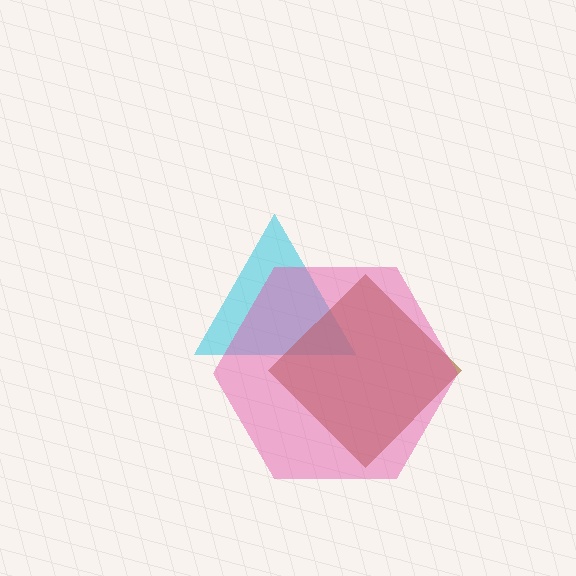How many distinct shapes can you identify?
There are 3 distinct shapes: a cyan triangle, a brown diamond, a pink hexagon.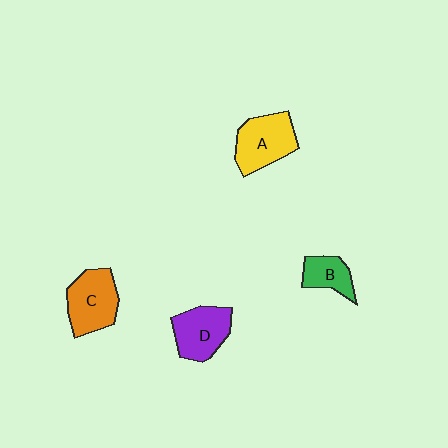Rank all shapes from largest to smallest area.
From largest to smallest: C (orange), A (yellow), D (purple), B (green).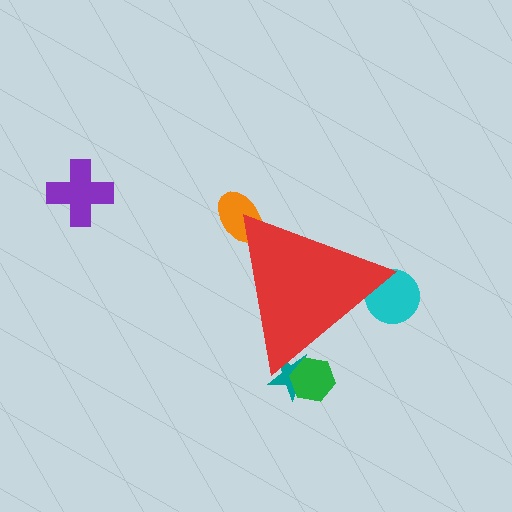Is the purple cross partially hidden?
No, the purple cross is fully visible.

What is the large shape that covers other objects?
A red triangle.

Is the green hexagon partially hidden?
Yes, the green hexagon is partially hidden behind the red triangle.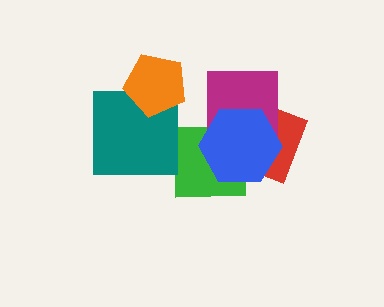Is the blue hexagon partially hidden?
No, no other shape covers it.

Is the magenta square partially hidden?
Yes, it is partially covered by another shape.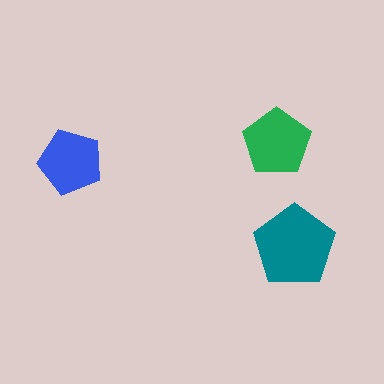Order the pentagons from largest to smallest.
the teal one, the green one, the blue one.